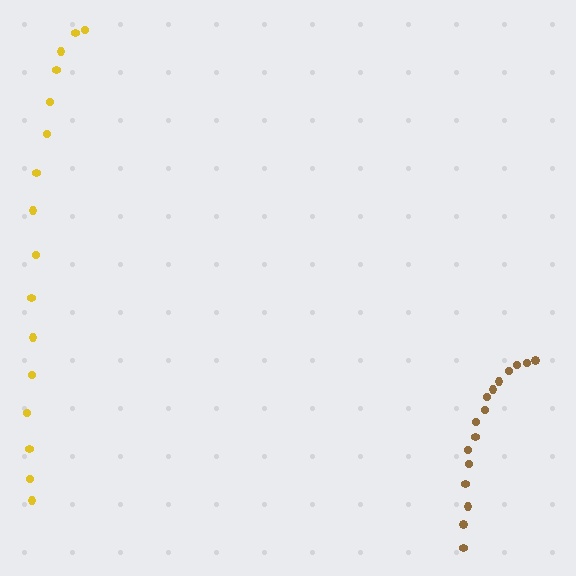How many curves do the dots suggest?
There are 2 distinct paths.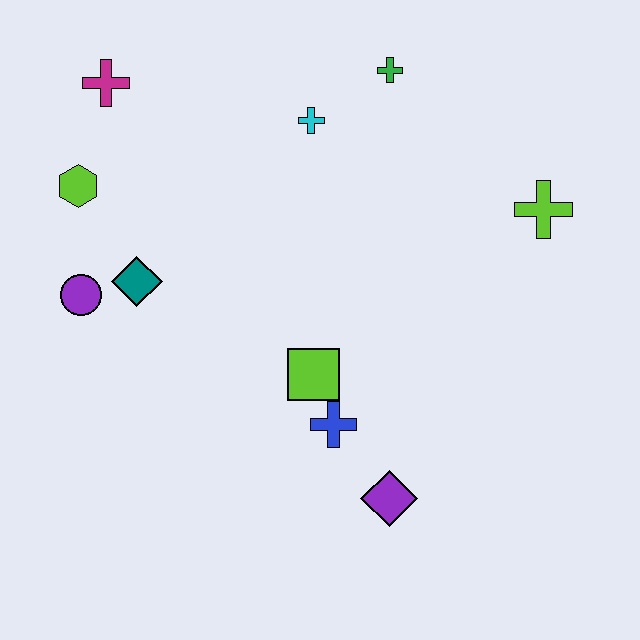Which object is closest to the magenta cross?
The lime hexagon is closest to the magenta cross.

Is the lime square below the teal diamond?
Yes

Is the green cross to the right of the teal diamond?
Yes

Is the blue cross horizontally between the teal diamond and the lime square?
No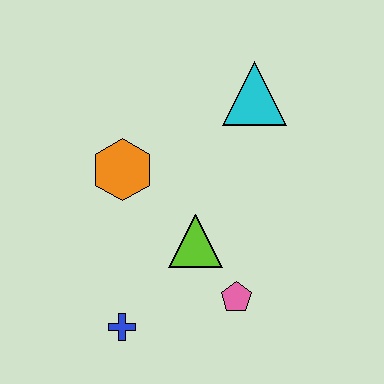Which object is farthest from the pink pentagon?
The cyan triangle is farthest from the pink pentagon.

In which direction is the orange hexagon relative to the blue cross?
The orange hexagon is above the blue cross.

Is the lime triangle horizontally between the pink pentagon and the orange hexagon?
Yes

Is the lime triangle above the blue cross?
Yes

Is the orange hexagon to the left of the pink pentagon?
Yes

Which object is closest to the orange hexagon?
The lime triangle is closest to the orange hexagon.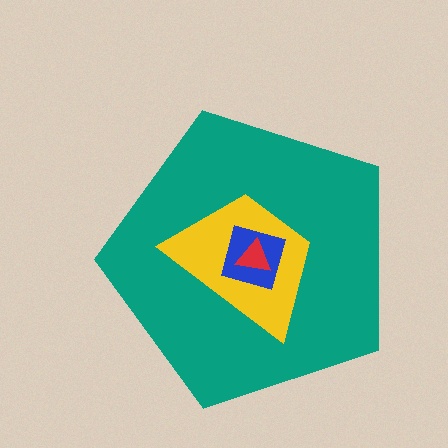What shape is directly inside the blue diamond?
The red triangle.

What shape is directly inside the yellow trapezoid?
The blue diamond.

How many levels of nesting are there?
4.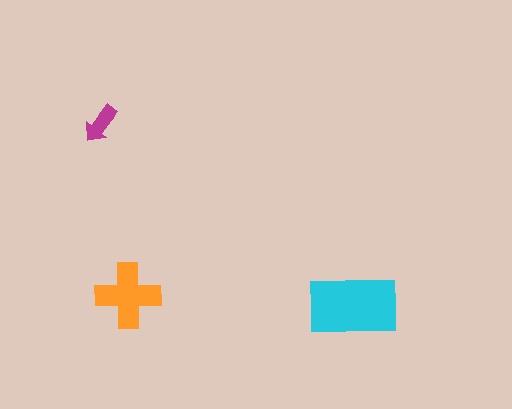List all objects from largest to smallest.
The cyan rectangle, the orange cross, the magenta arrow.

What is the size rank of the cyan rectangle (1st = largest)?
1st.